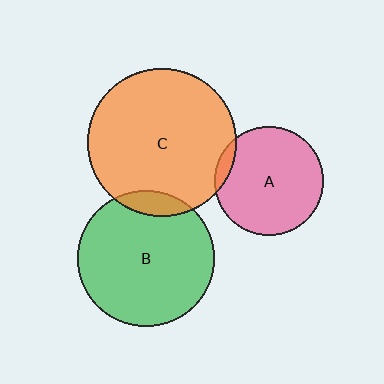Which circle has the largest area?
Circle C (orange).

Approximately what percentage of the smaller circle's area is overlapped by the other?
Approximately 5%.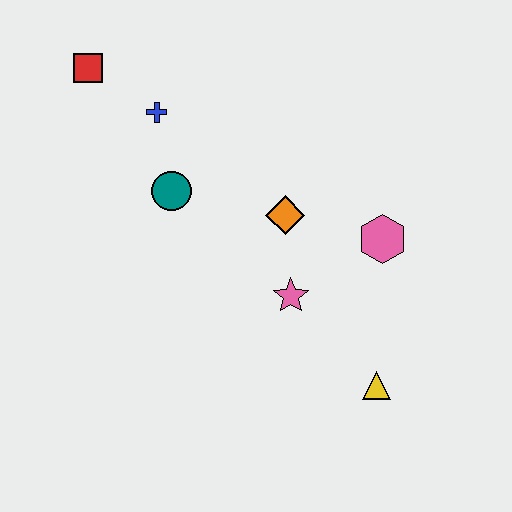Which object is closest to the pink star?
The orange diamond is closest to the pink star.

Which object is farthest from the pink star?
The red square is farthest from the pink star.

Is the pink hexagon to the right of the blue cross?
Yes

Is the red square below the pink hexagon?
No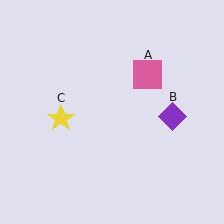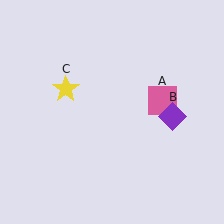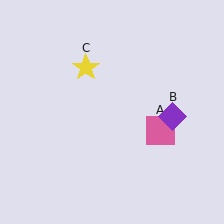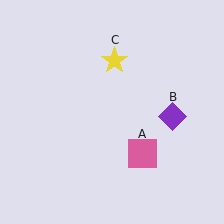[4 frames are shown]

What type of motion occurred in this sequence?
The pink square (object A), yellow star (object C) rotated clockwise around the center of the scene.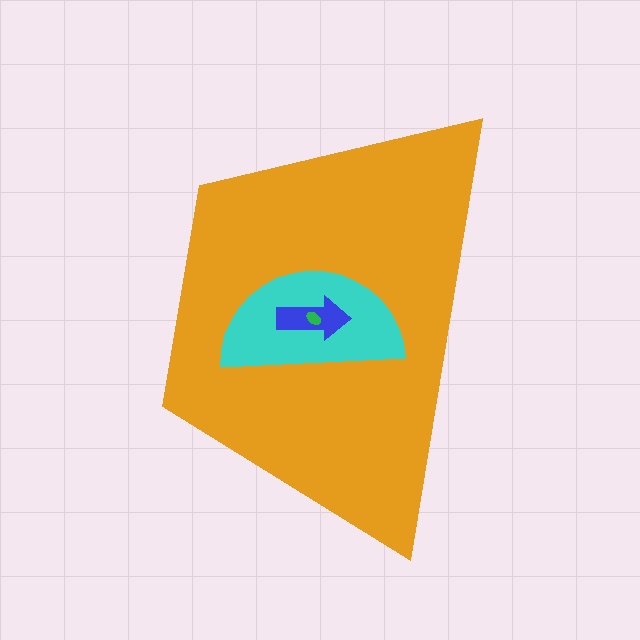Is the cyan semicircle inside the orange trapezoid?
Yes.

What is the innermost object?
The green ellipse.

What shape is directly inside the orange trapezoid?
The cyan semicircle.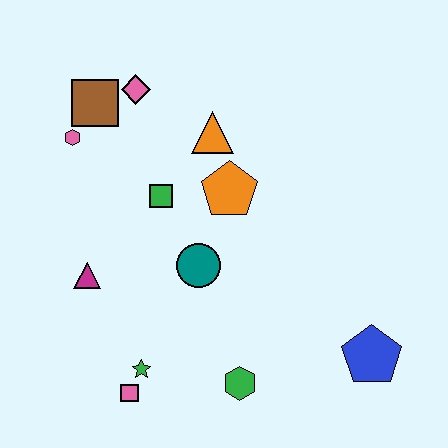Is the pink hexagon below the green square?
No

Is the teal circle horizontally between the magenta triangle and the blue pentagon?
Yes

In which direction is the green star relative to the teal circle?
The green star is below the teal circle.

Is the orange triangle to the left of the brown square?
No